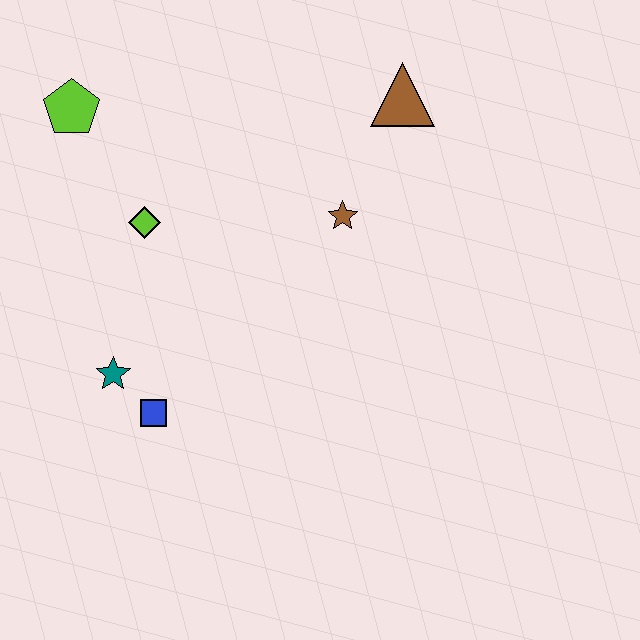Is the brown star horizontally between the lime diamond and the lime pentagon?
No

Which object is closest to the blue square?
The teal star is closest to the blue square.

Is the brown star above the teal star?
Yes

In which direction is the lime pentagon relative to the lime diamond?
The lime pentagon is above the lime diamond.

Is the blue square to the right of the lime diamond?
Yes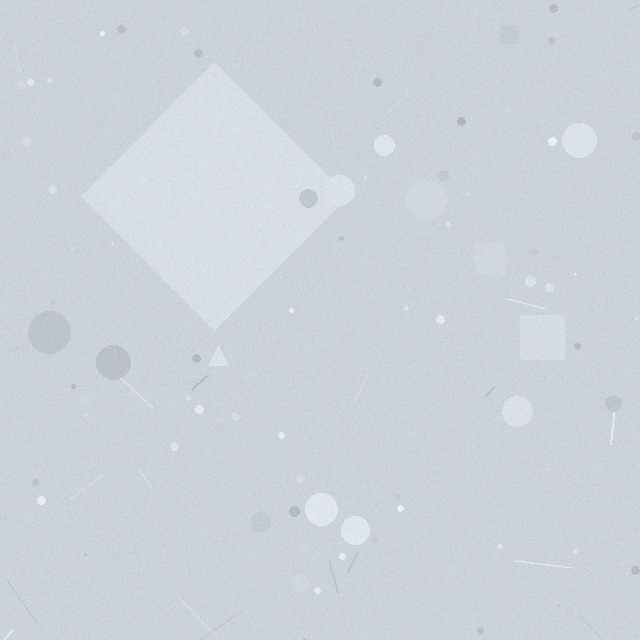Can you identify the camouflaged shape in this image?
The camouflaged shape is a diamond.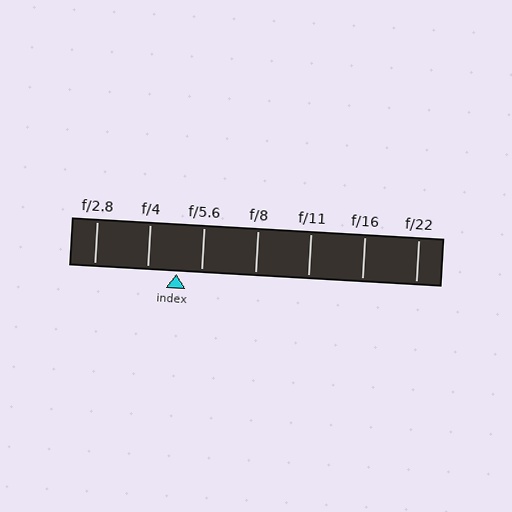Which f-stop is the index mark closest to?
The index mark is closest to f/5.6.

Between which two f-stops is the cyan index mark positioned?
The index mark is between f/4 and f/5.6.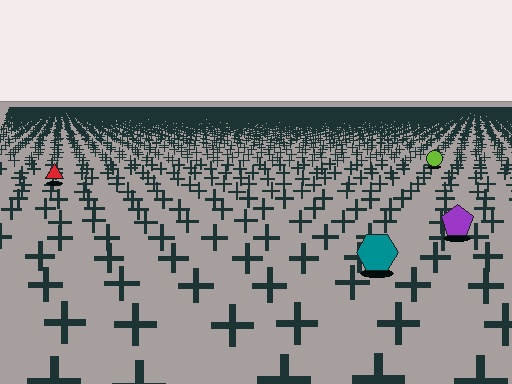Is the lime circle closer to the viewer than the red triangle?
No. The red triangle is closer — you can tell from the texture gradient: the ground texture is coarser near it.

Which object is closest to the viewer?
The teal hexagon is closest. The texture marks near it are larger and more spread out.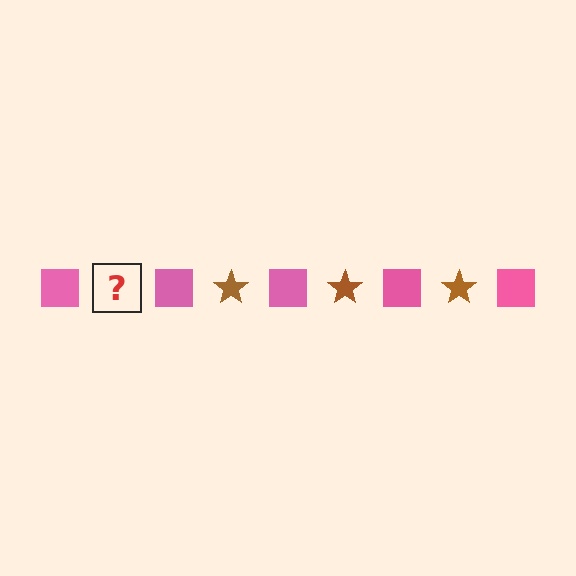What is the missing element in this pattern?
The missing element is a brown star.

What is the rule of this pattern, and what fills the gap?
The rule is that the pattern alternates between pink square and brown star. The gap should be filled with a brown star.